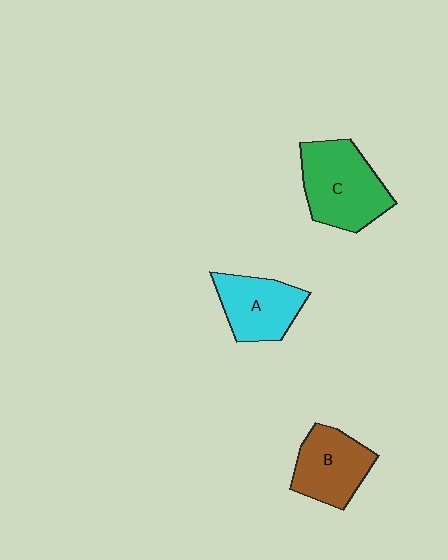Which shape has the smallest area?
Shape A (cyan).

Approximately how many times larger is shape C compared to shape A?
Approximately 1.3 times.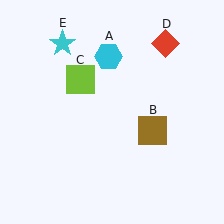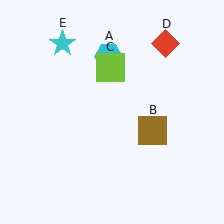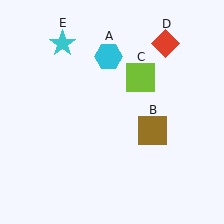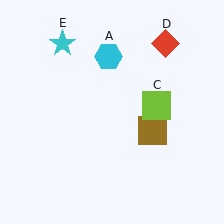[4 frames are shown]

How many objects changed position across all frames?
1 object changed position: lime square (object C).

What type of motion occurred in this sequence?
The lime square (object C) rotated clockwise around the center of the scene.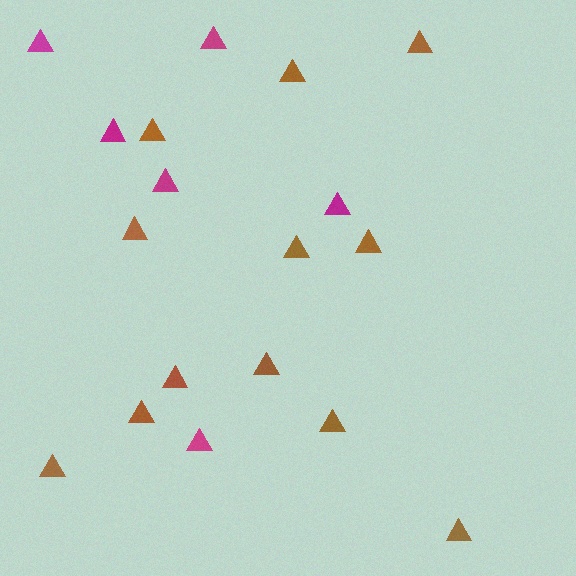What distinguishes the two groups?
There are 2 groups: one group of magenta triangles (6) and one group of brown triangles (12).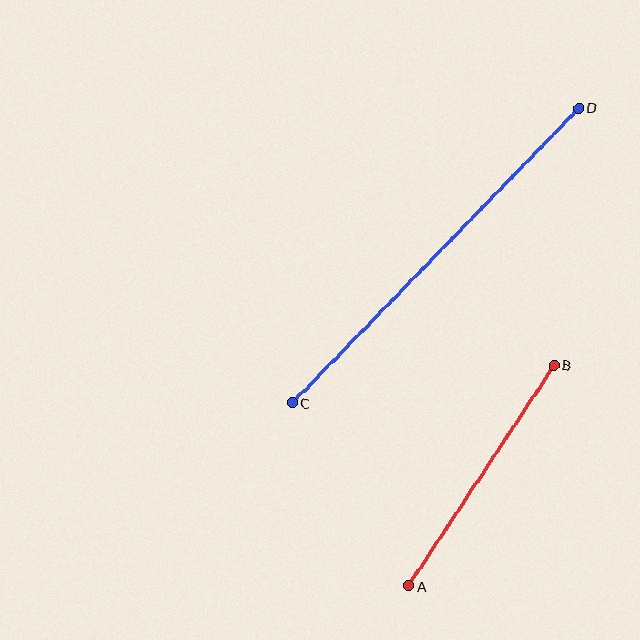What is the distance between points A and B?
The distance is approximately 264 pixels.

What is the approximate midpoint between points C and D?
The midpoint is at approximately (436, 256) pixels.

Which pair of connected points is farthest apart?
Points C and D are farthest apart.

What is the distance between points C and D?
The distance is approximately 411 pixels.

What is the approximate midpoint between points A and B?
The midpoint is at approximately (481, 476) pixels.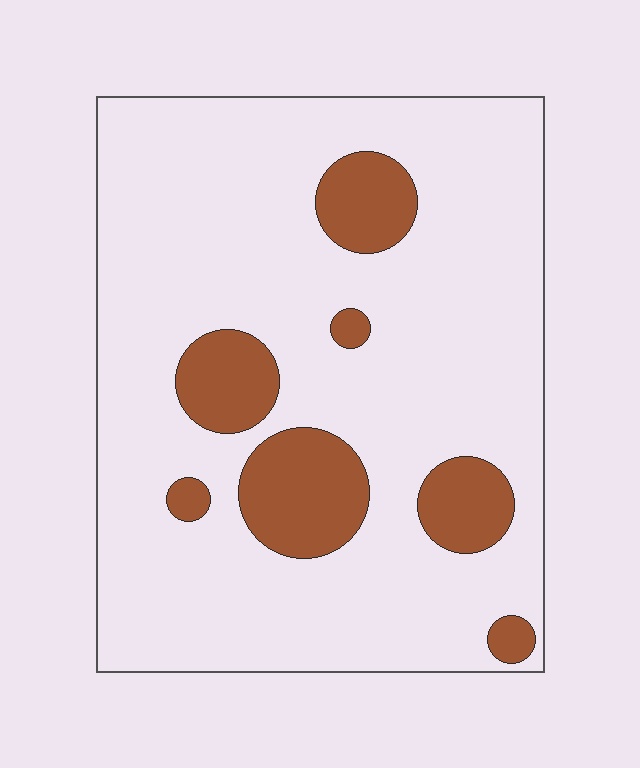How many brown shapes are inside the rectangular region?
7.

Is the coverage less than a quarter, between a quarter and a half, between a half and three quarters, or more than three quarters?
Less than a quarter.